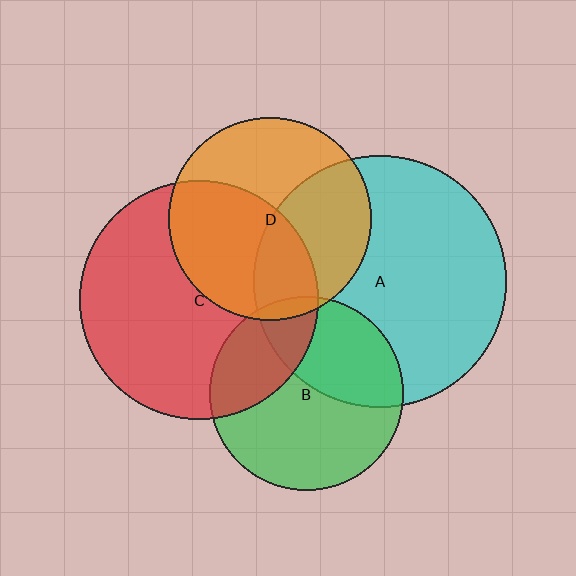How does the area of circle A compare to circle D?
Approximately 1.5 times.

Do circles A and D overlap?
Yes.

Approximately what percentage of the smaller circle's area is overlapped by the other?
Approximately 40%.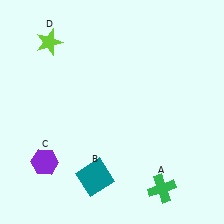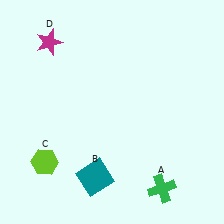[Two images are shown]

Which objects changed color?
C changed from purple to lime. D changed from lime to magenta.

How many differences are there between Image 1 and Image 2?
There are 2 differences between the two images.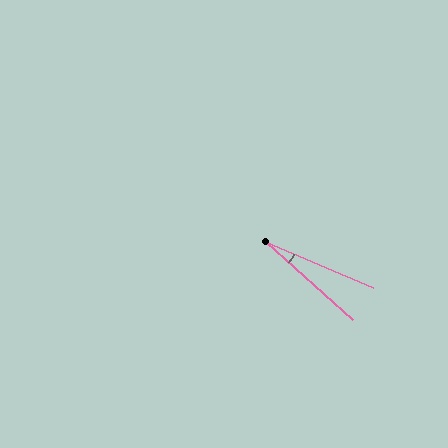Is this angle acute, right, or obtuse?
It is acute.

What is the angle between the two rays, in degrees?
Approximately 19 degrees.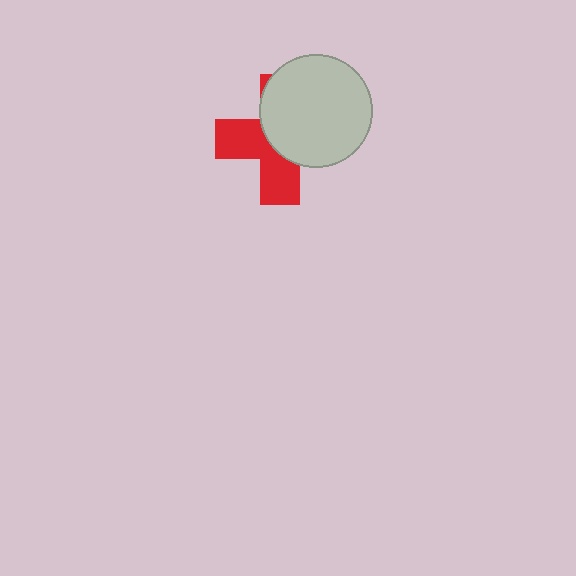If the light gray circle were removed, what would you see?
You would see the complete red cross.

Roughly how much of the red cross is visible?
About half of it is visible (roughly 46%).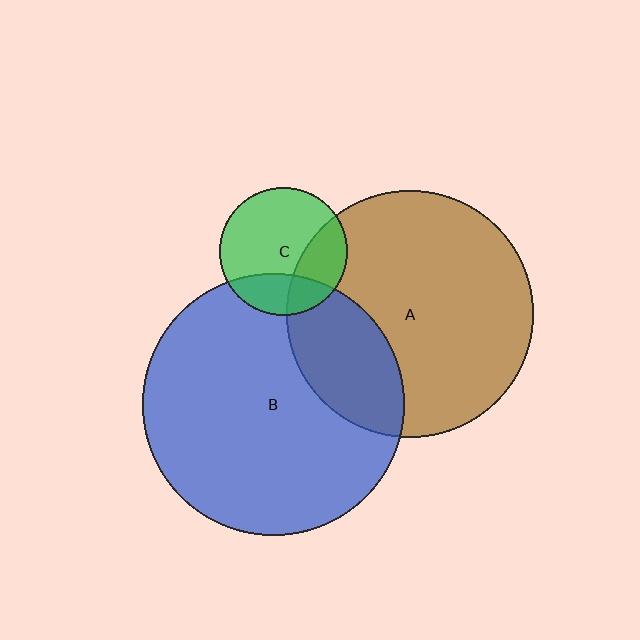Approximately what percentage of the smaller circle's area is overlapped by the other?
Approximately 30%.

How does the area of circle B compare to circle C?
Approximately 4.2 times.